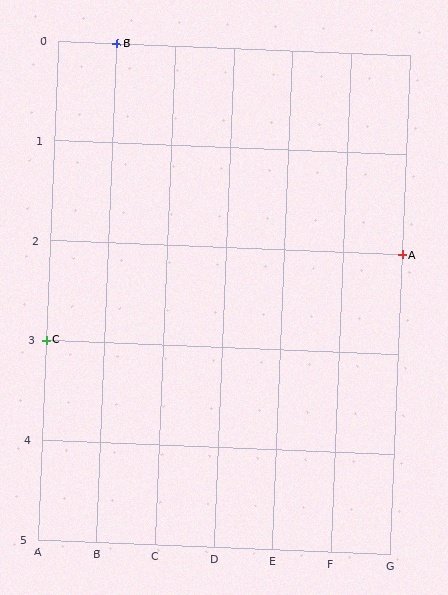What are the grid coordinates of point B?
Point B is at grid coordinates (B, 0).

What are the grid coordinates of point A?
Point A is at grid coordinates (G, 2).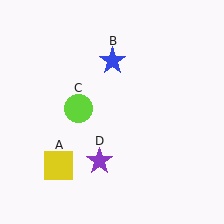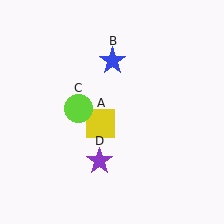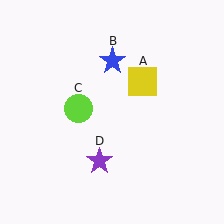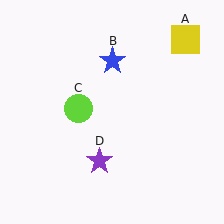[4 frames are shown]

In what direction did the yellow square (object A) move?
The yellow square (object A) moved up and to the right.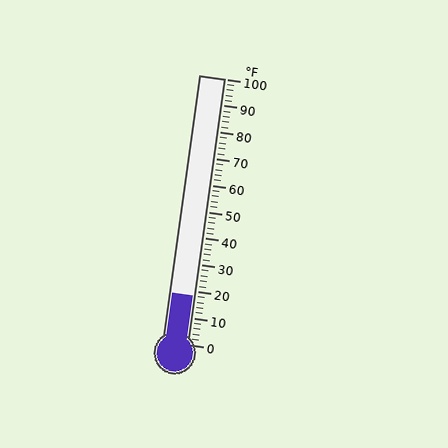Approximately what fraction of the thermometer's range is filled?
The thermometer is filled to approximately 20% of its range.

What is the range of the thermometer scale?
The thermometer scale ranges from 0°F to 100°F.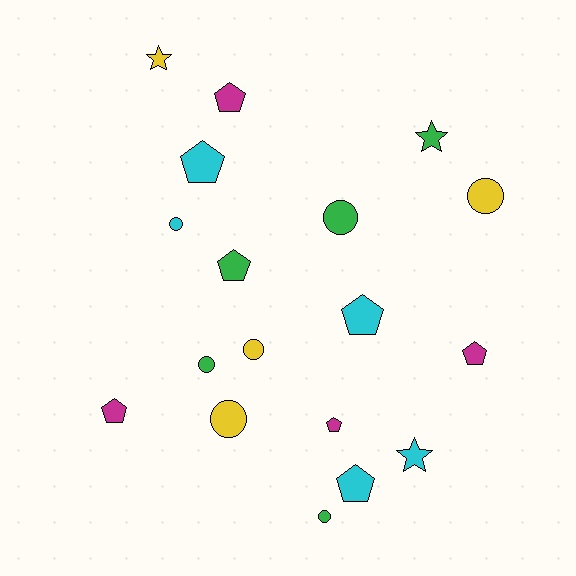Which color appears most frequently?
Green, with 5 objects.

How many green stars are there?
There is 1 green star.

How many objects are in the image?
There are 18 objects.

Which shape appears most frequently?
Pentagon, with 8 objects.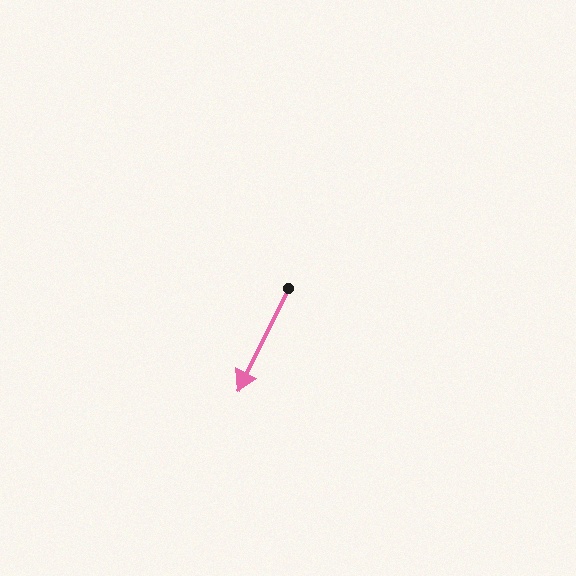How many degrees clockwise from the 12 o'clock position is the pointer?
Approximately 206 degrees.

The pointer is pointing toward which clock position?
Roughly 7 o'clock.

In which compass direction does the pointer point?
Southwest.